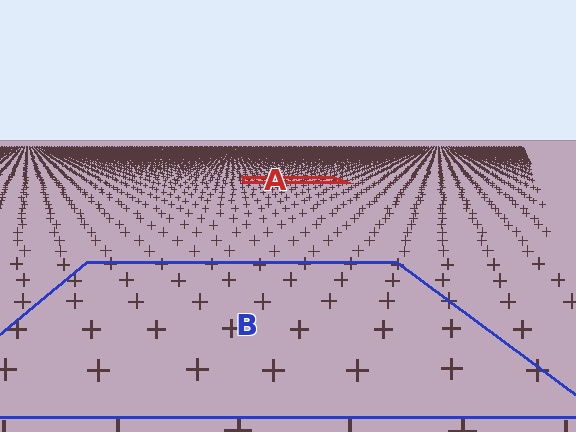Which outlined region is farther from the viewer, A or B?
Region A is farther from the viewer — the texture elements inside it appear smaller and more densely packed.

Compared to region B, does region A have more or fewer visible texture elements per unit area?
Region A has more texture elements per unit area — they are packed more densely because it is farther away.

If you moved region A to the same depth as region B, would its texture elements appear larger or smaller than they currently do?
They would appear larger. At a closer depth, the same texture elements are projected at a bigger on-screen size.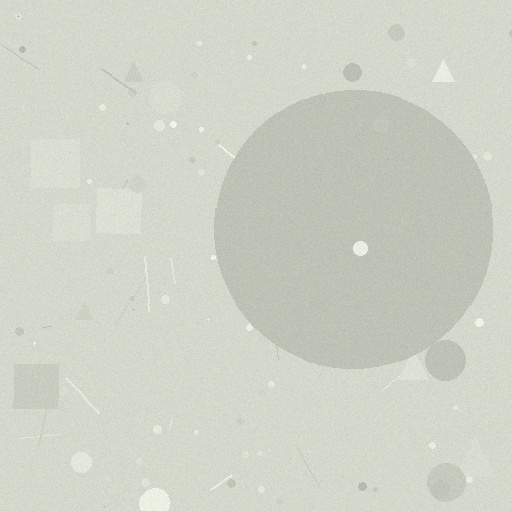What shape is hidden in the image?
A circle is hidden in the image.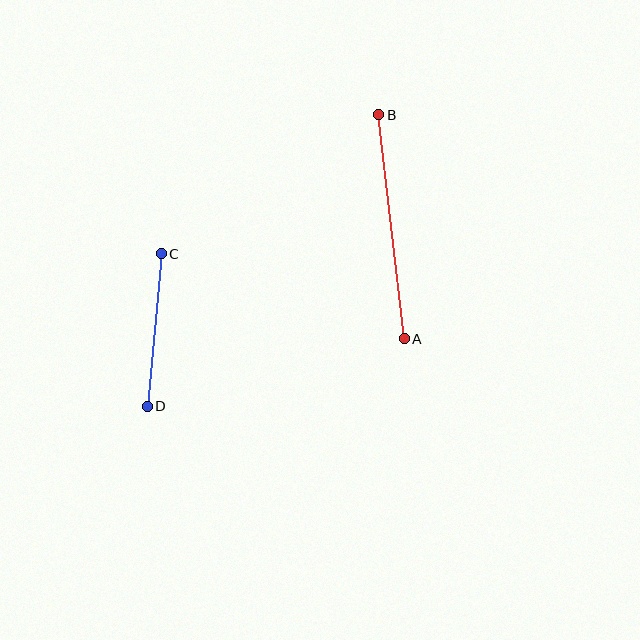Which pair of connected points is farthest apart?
Points A and B are farthest apart.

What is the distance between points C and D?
The distance is approximately 153 pixels.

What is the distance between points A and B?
The distance is approximately 225 pixels.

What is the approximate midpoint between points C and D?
The midpoint is at approximately (154, 330) pixels.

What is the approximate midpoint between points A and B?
The midpoint is at approximately (391, 227) pixels.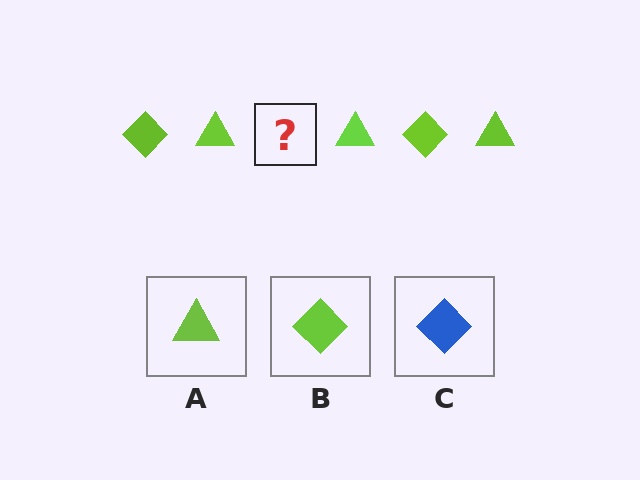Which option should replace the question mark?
Option B.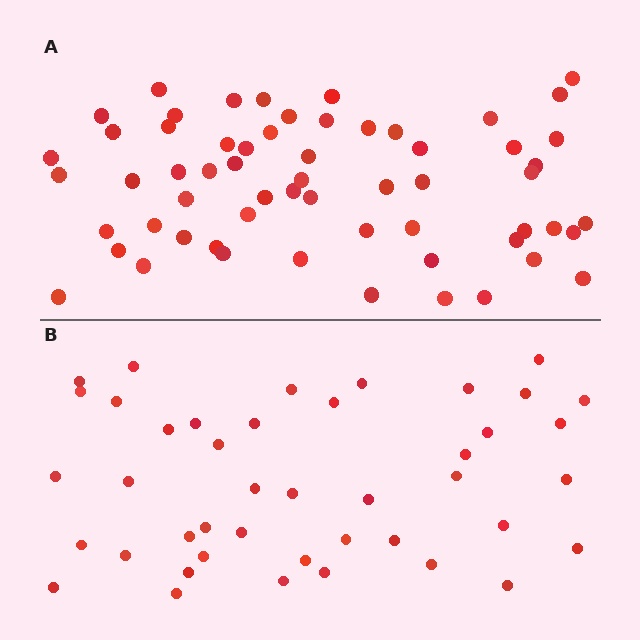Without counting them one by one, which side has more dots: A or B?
Region A (the top region) has more dots.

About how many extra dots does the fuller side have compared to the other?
Region A has approximately 15 more dots than region B.